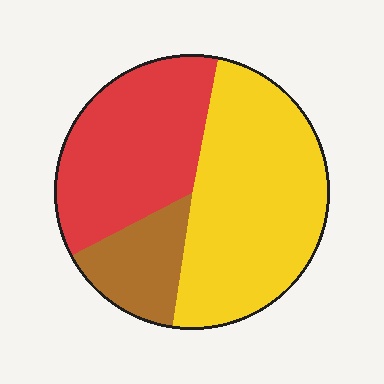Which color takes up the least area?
Brown, at roughly 15%.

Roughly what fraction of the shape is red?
Red covers 36% of the shape.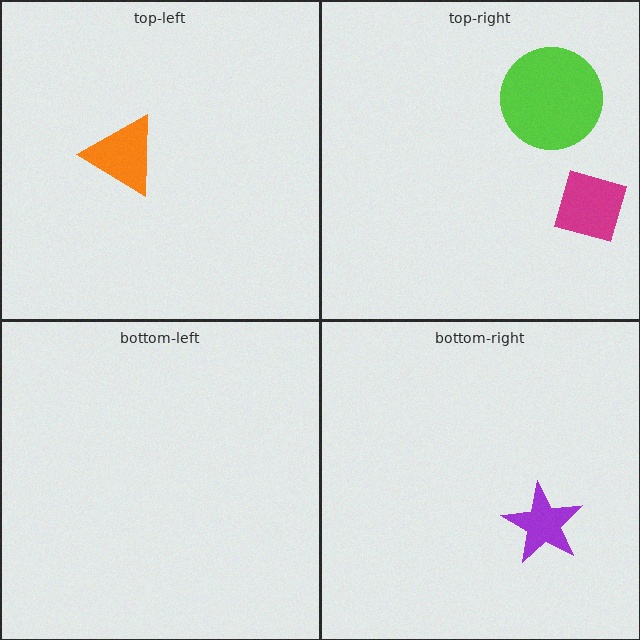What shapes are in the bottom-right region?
The purple star.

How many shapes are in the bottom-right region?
1.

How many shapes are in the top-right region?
2.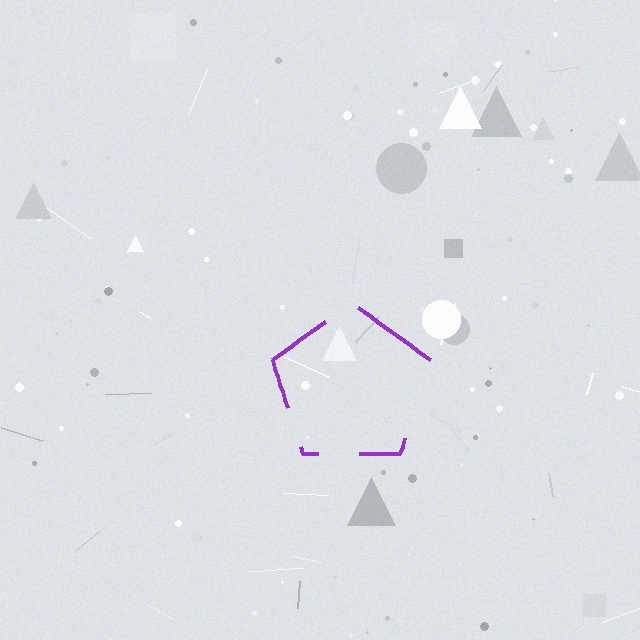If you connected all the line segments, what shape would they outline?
They would outline a pentagon.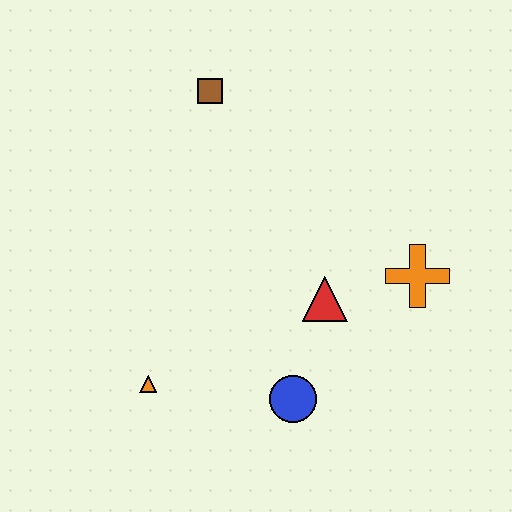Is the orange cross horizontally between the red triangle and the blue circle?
No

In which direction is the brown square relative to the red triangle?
The brown square is above the red triangle.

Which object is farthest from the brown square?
The blue circle is farthest from the brown square.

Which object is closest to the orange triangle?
The blue circle is closest to the orange triangle.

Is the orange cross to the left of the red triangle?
No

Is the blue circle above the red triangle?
No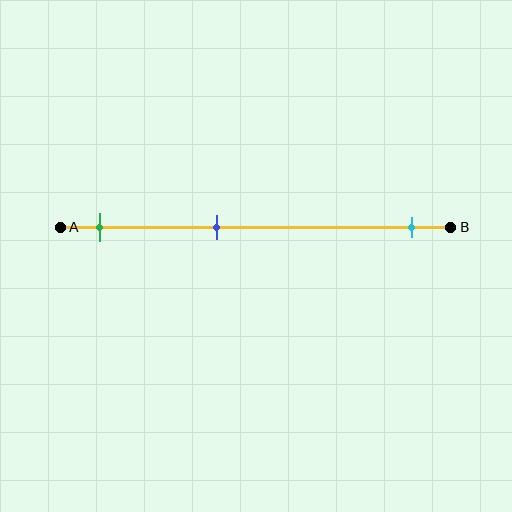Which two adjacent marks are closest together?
The green and blue marks are the closest adjacent pair.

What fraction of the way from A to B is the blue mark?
The blue mark is approximately 40% (0.4) of the way from A to B.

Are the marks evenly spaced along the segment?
No, the marks are not evenly spaced.